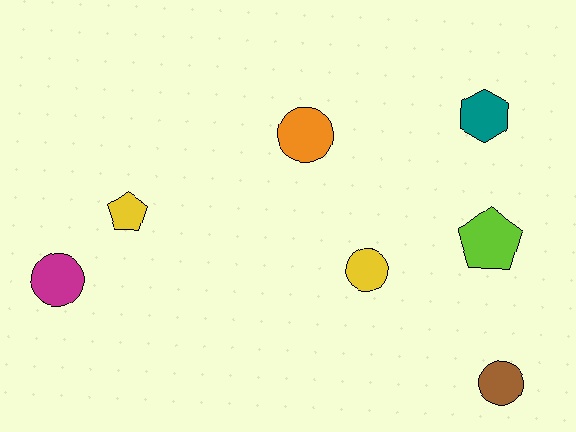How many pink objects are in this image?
There are no pink objects.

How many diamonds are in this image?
There are no diamonds.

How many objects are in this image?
There are 7 objects.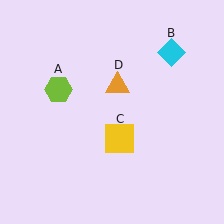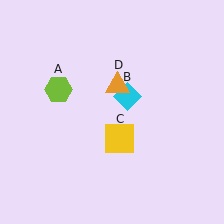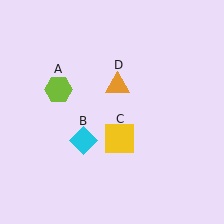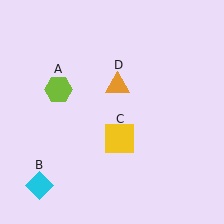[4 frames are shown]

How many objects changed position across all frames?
1 object changed position: cyan diamond (object B).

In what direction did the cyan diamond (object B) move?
The cyan diamond (object B) moved down and to the left.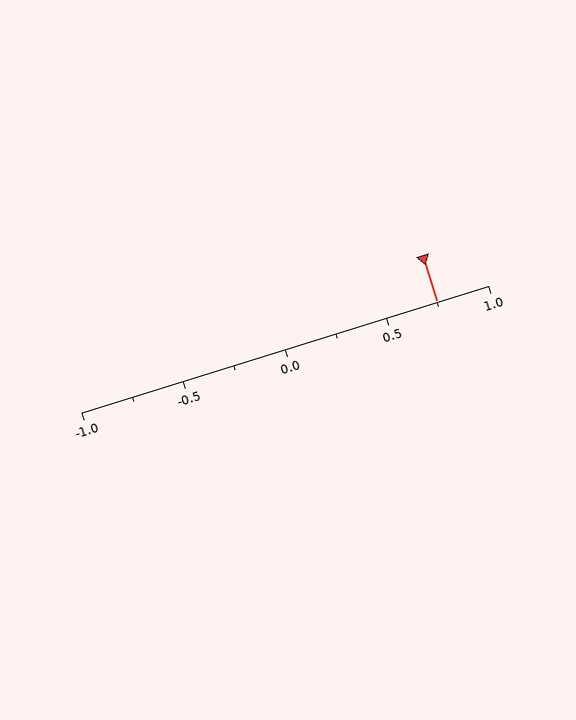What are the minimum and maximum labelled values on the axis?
The axis runs from -1.0 to 1.0.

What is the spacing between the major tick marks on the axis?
The major ticks are spaced 0.5 apart.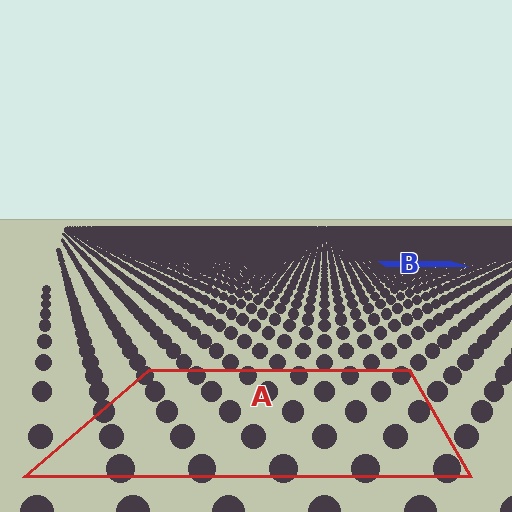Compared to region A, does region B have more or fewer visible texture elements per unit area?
Region B has more texture elements per unit area — they are packed more densely because it is farther away.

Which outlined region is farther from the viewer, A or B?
Region B is farther from the viewer — the texture elements inside it appear smaller and more densely packed.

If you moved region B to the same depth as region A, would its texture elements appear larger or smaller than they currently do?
They would appear larger. At a closer depth, the same texture elements are projected at a bigger on-screen size.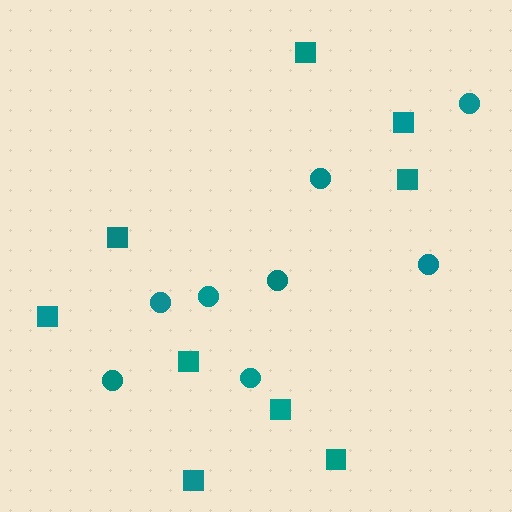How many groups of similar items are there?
There are 2 groups: one group of squares (9) and one group of circles (8).